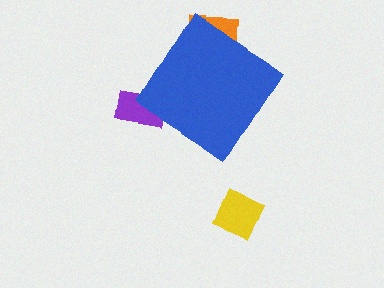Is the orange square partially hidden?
Yes, the orange square is partially hidden behind the blue diamond.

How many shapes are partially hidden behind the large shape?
2 shapes are partially hidden.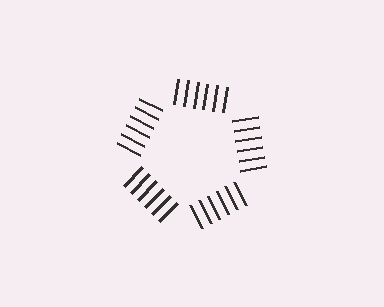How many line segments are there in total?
30 — 6 along each of the 5 edges.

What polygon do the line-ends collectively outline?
An illusory pentagon — the line segments terminate on its edges but no continuous stroke is drawn.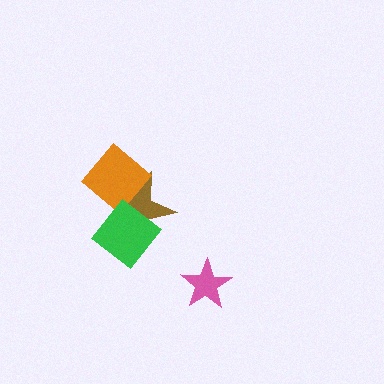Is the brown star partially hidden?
Yes, it is partially covered by another shape.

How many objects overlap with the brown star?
2 objects overlap with the brown star.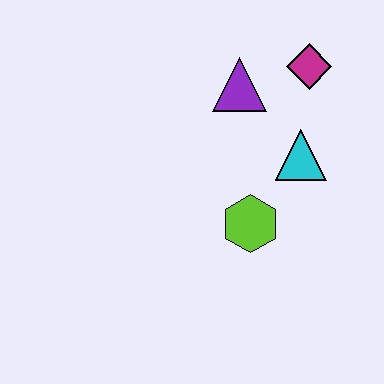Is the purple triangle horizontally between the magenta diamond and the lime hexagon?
No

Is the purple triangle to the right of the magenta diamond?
No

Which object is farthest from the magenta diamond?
The lime hexagon is farthest from the magenta diamond.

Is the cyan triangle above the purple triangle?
No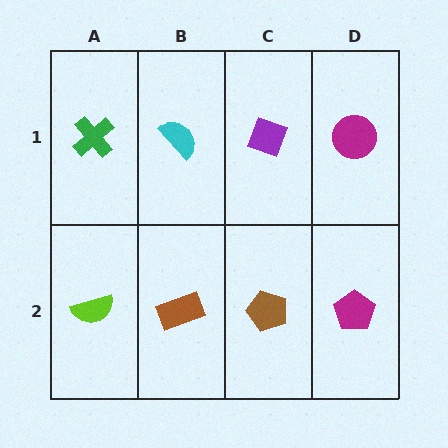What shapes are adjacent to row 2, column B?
A cyan semicircle (row 1, column B), a lime semicircle (row 2, column A), a brown pentagon (row 2, column C).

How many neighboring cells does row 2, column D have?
2.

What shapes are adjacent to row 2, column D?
A magenta circle (row 1, column D), a brown pentagon (row 2, column C).